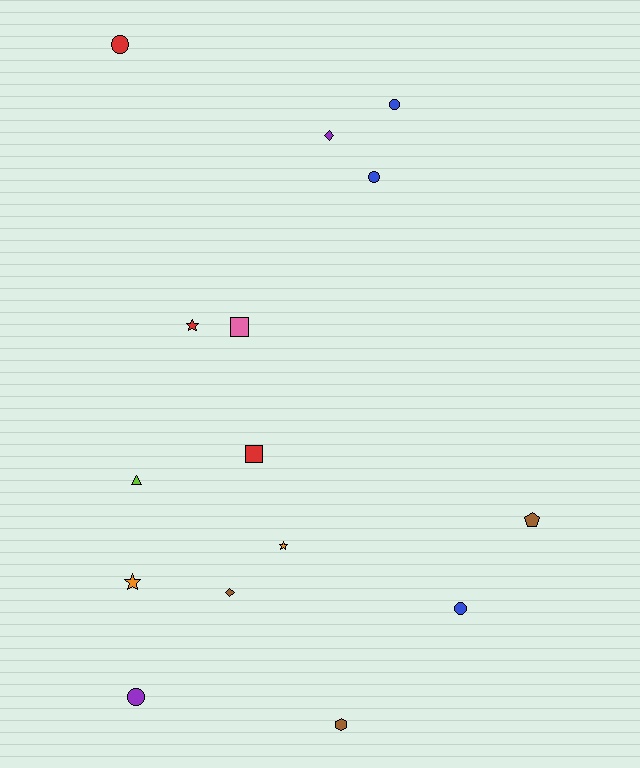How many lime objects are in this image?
There is 1 lime object.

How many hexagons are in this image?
There is 1 hexagon.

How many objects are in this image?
There are 15 objects.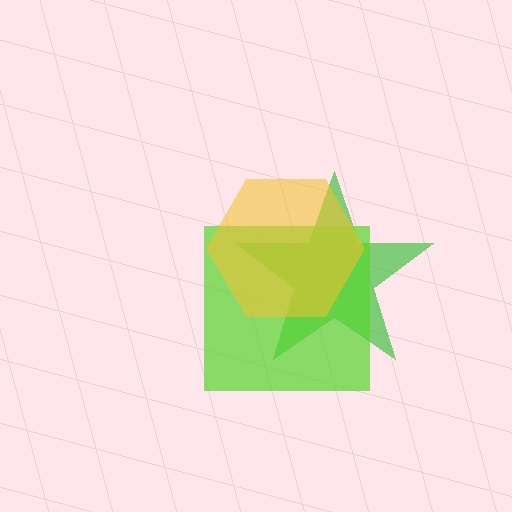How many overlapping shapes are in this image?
There are 3 overlapping shapes in the image.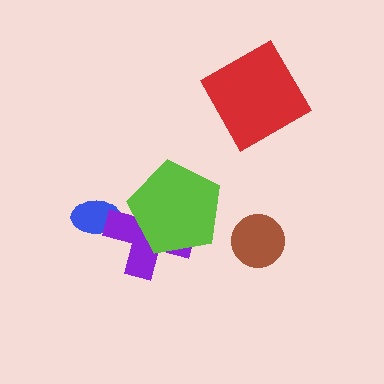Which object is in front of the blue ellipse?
The purple cross is in front of the blue ellipse.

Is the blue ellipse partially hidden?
Yes, it is partially covered by another shape.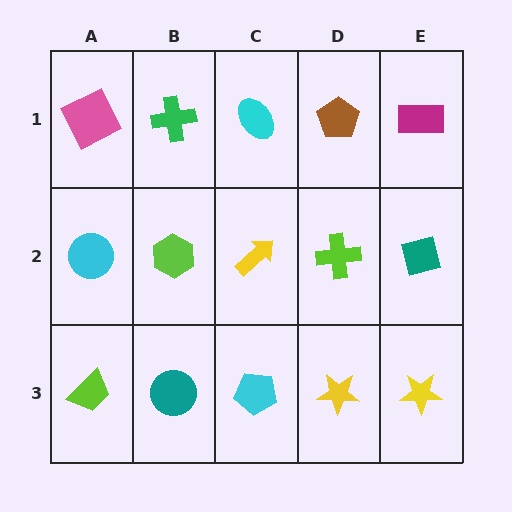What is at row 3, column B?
A teal circle.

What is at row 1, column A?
A pink square.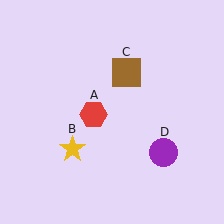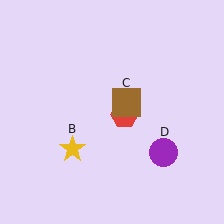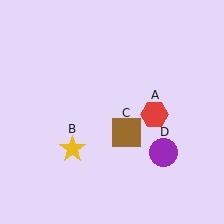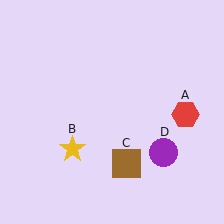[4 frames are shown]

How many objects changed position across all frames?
2 objects changed position: red hexagon (object A), brown square (object C).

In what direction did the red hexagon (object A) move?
The red hexagon (object A) moved right.